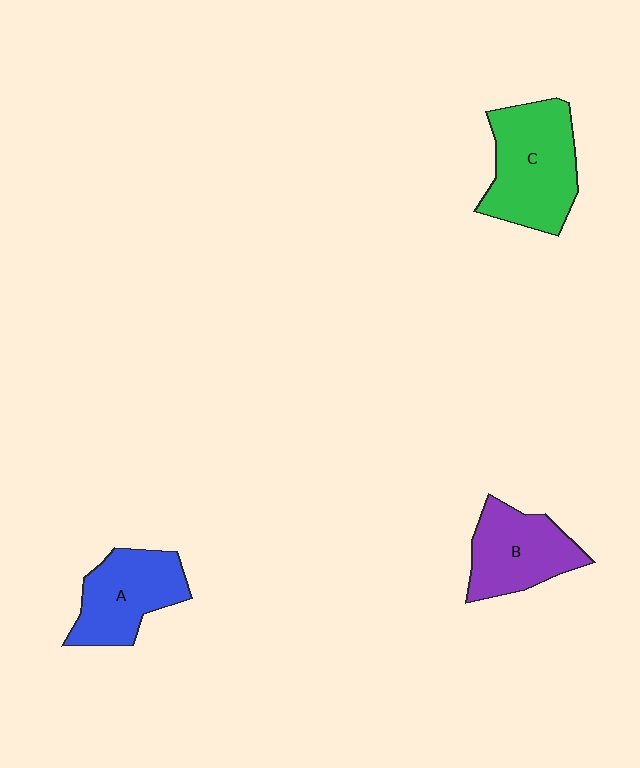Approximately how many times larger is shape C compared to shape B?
Approximately 1.3 times.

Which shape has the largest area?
Shape C (green).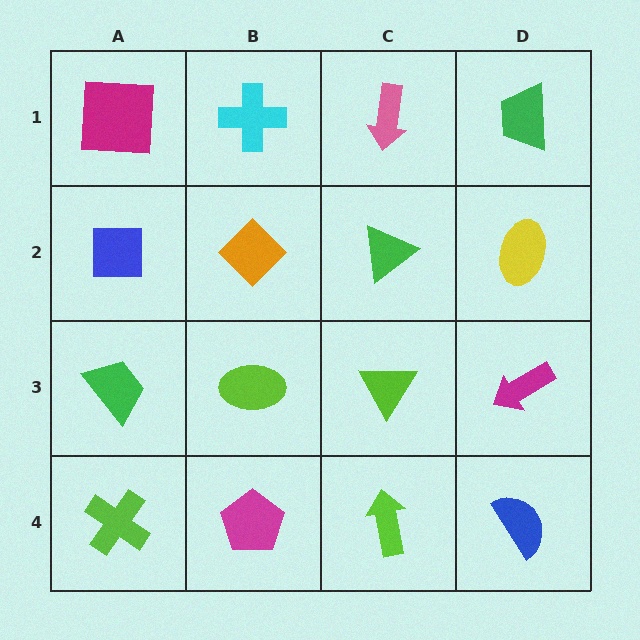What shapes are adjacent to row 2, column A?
A magenta square (row 1, column A), a green trapezoid (row 3, column A), an orange diamond (row 2, column B).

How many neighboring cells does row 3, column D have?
3.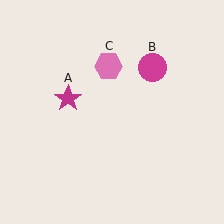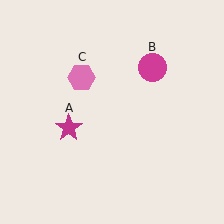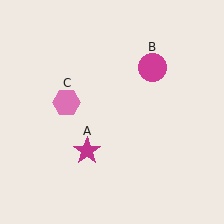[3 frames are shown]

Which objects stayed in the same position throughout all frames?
Magenta circle (object B) remained stationary.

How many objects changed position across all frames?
2 objects changed position: magenta star (object A), pink hexagon (object C).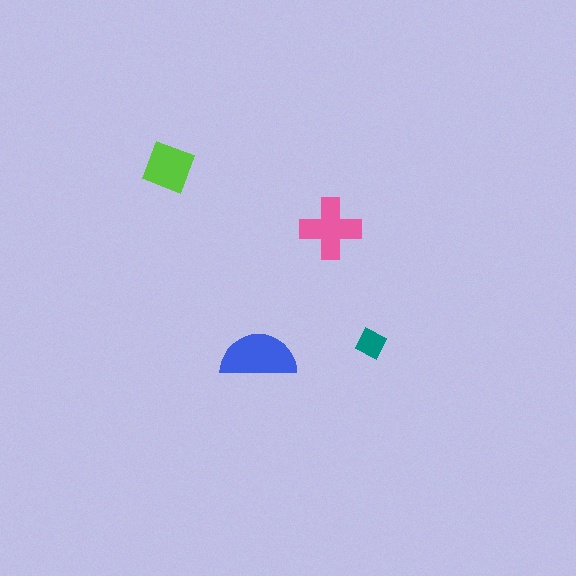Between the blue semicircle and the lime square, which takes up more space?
The blue semicircle.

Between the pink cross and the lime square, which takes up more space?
The pink cross.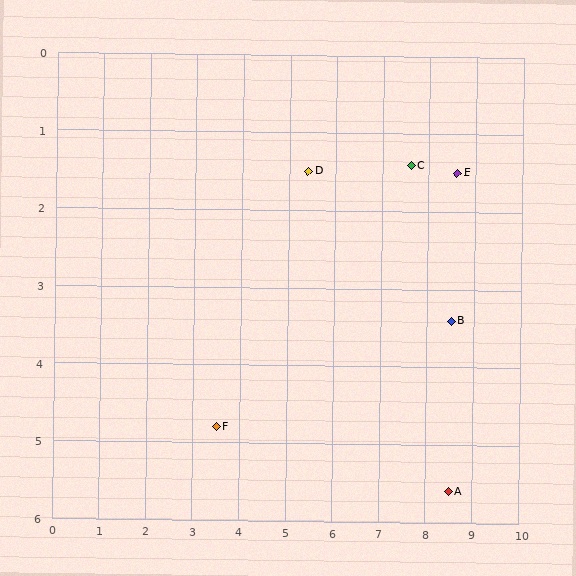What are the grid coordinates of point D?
Point D is at approximately (5.4, 1.5).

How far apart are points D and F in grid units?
Points D and F are about 3.8 grid units apart.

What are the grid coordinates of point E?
Point E is at approximately (8.6, 1.5).